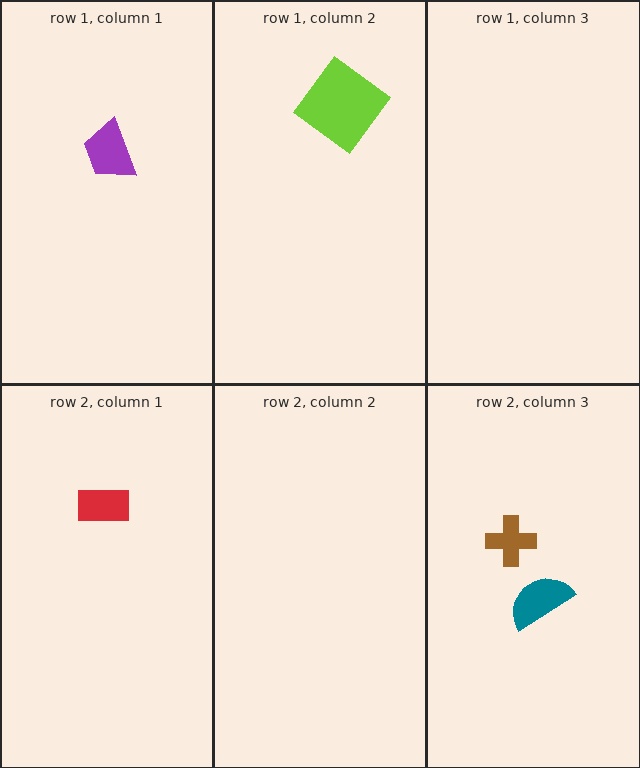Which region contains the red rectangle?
The row 2, column 1 region.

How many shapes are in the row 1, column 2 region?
1.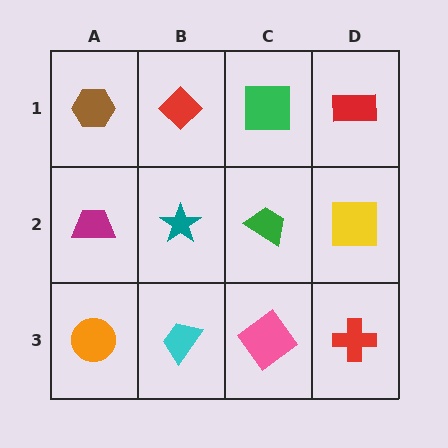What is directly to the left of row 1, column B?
A brown hexagon.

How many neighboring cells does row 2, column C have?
4.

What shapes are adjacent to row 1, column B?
A teal star (row 2, column B), a brown hexagon (row 1, column A), a green square (row 1, column C).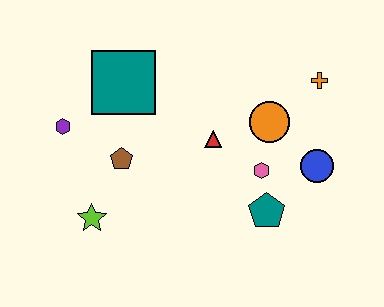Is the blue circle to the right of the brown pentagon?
Yes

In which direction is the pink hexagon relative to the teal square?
The pink hexagon is to the right of the teal square.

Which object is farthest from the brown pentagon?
The orange cross is farthest from the brown pentagon.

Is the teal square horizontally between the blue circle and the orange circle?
No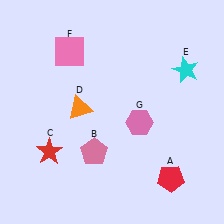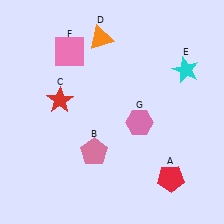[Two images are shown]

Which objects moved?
The objects that moved are: the red star (C), the orange triangle (D).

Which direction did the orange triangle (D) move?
The orange triangle (D) moved up.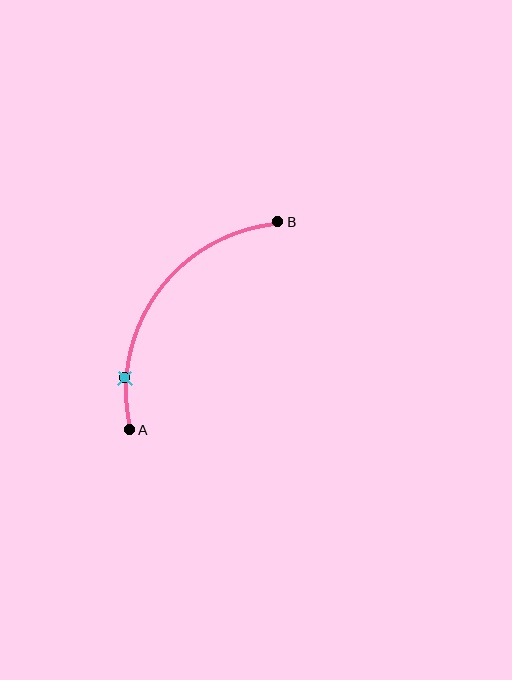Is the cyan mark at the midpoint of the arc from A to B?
No. The cyan mark lies on the arc but is closer to endpoint A. The arc midpoint would be at the point on the curve equidistant along the arc from both A and B.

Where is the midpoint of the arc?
The arc midpoint is the point on the curve farthest from the straight line joining A and B. It sits above and to the left of that line.